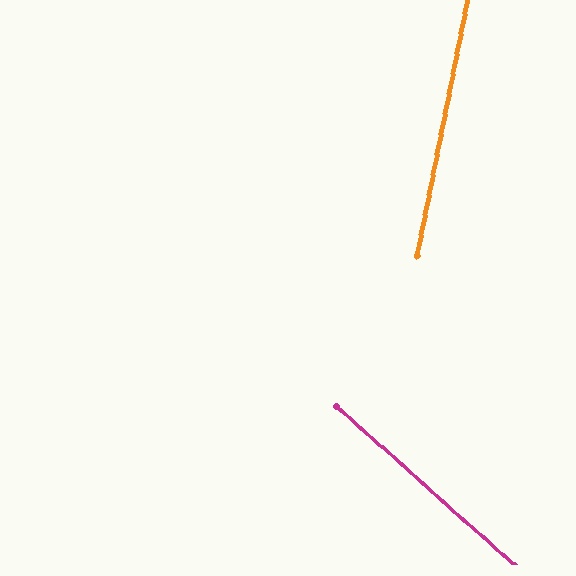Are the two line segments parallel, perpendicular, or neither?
Neither parallel nor perpendicular — they differ by about 60°.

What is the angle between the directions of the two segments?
Approximately 60 degrees.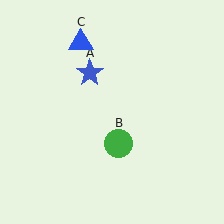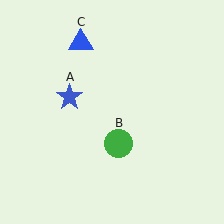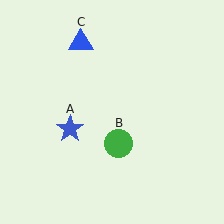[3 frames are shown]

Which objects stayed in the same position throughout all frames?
Green circle (object B) and blue triangle (object C) remained stationary.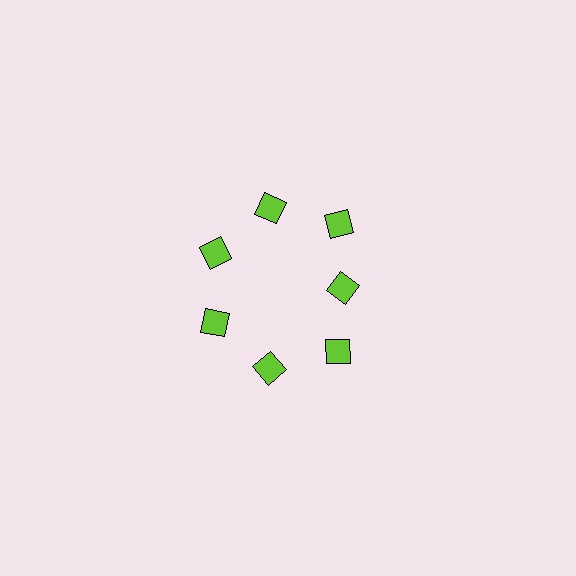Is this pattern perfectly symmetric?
No. The 7 lime diamonds are arranged in a ring, but one element near the 3 o'clock position is pulled inward toward the center, breaking the 7-fold rotational symmetry.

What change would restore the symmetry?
The symmetry would be restored by moving it outward, back onto the ring so that all 7 diamonds sit at equal angles and equal distance from the center.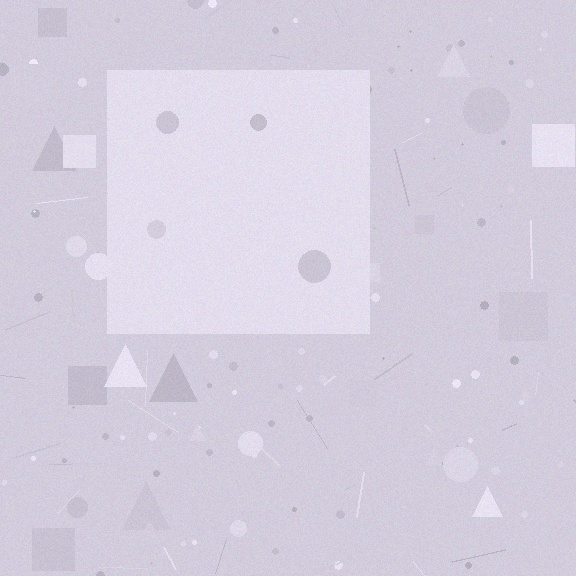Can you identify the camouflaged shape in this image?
The camouflaged shape is a square.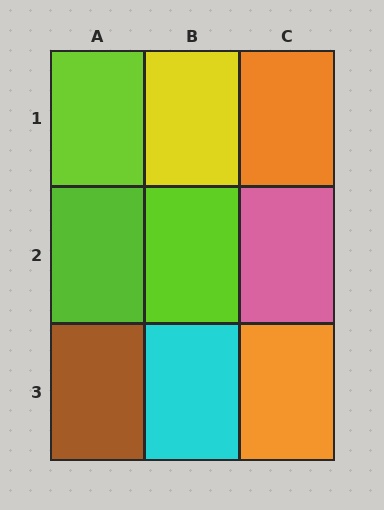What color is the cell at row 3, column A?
Brown.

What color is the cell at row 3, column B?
Cyan.